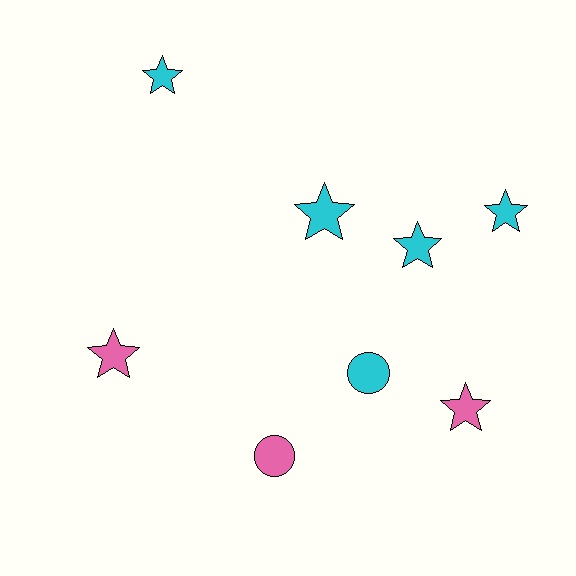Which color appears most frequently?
Cyan, with 5 objects.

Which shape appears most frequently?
Star, with 6 objects.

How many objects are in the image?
There are 8 objects.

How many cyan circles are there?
There is 1 cyan circle.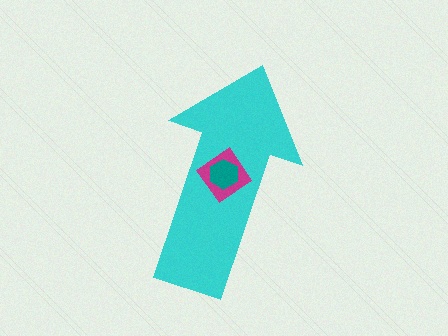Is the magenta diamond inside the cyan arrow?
Yes.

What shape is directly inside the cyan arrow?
The magenta diamond.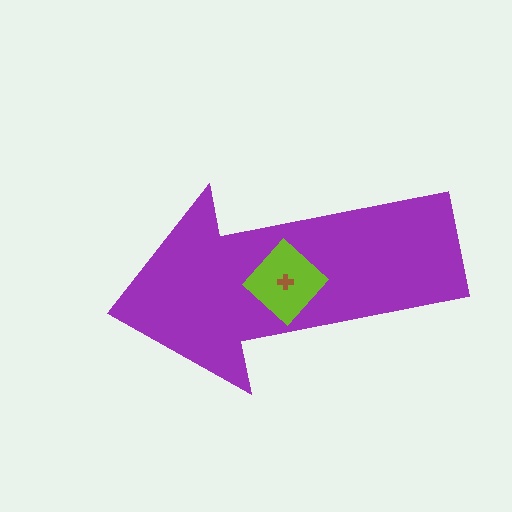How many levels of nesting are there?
3.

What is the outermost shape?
The purple arrow.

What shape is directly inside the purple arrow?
The lime diamond.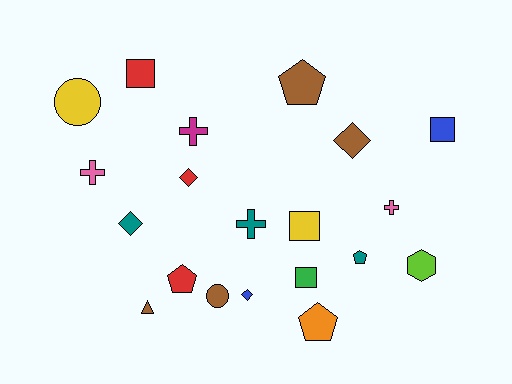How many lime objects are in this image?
There is 1 lime object.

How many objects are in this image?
There are 20 objects.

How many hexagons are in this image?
There is 1 hexagon.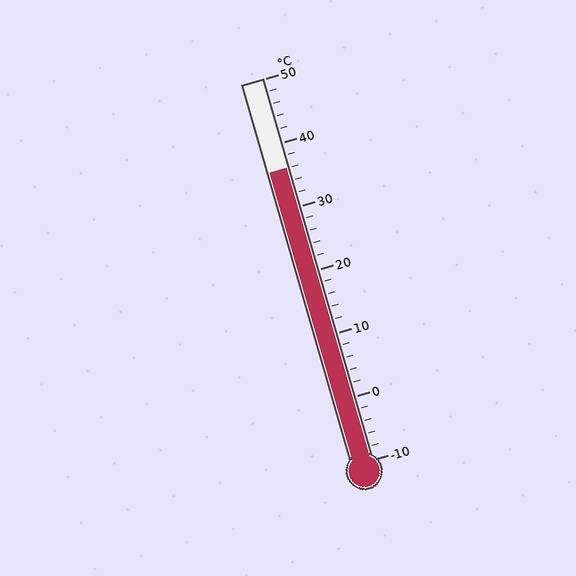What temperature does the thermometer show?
The thermometer shows approximately 36°C.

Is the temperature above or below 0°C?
The temperature is above 0°C.